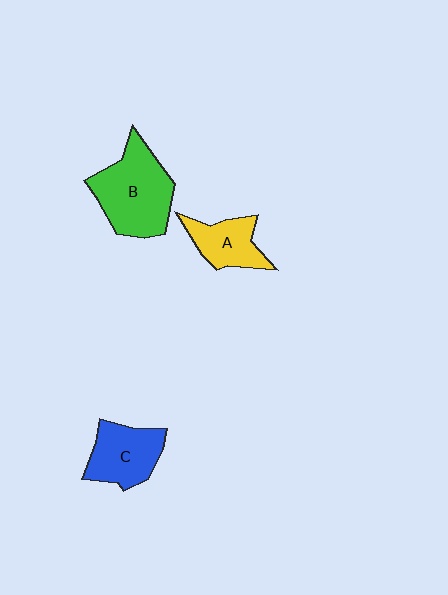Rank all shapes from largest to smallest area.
From largest to smallest: B (green), C (blue), A (yellow).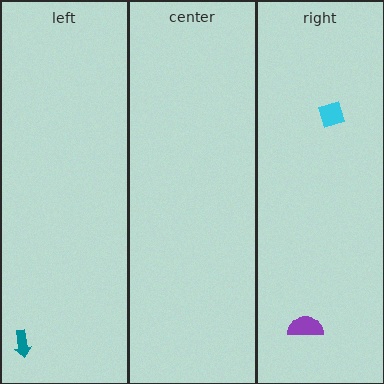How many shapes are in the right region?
2.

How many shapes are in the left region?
1.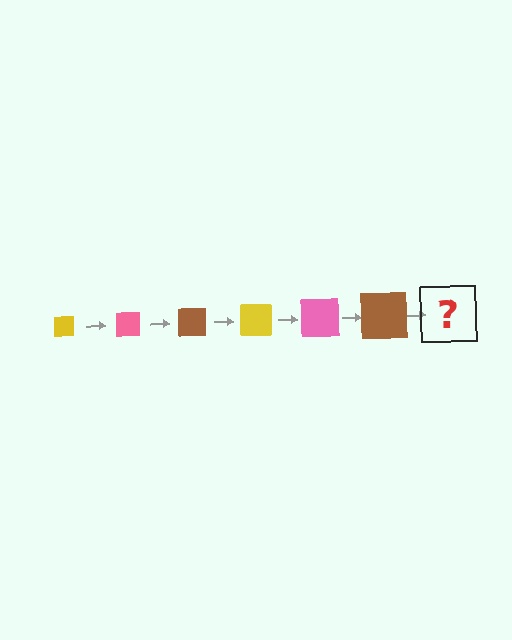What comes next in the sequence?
The next element should be a yellow square, larger than the previous one.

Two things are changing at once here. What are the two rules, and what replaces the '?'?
The two rules are that the square grows larger each step and the color cycles through yellow, pink, and brown. The '?' should be a yellow square, larger than the previous one.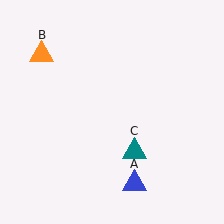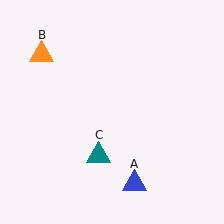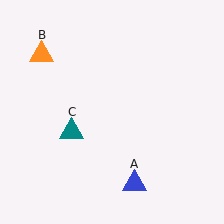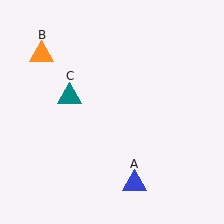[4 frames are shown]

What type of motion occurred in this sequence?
The teal triangle (object C) rotated clockwise around the center of the scene.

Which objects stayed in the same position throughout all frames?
Blue triangle (object A) and orange triangle (object B) remained stationary.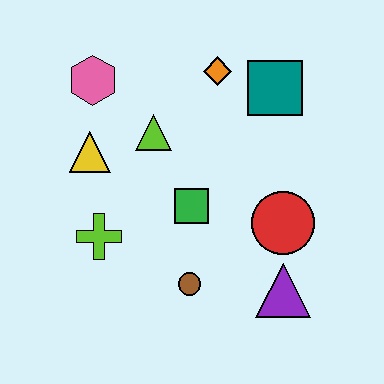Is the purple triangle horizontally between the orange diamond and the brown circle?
No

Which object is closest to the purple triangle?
The red circle is closest to the purple triangle.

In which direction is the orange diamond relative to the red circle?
The orange diamond is above the red circle.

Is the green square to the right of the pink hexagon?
Yes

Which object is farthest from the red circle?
The pink hexagon is farthest from the red circle.